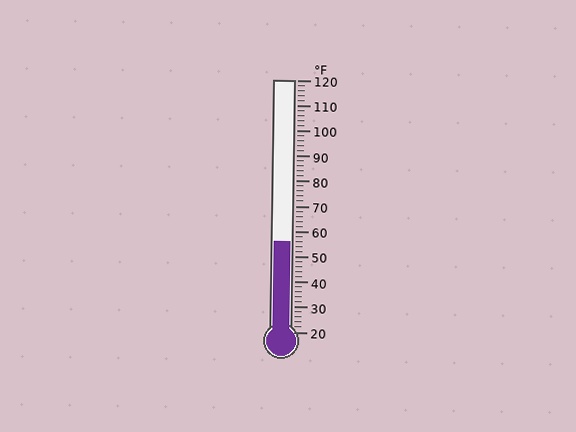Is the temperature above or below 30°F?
The temperature is above 30°F.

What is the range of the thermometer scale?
The thermometer scale ranges from 20°F to 120°F.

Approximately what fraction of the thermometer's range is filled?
The thermometer is filled to approximately 35% of its range.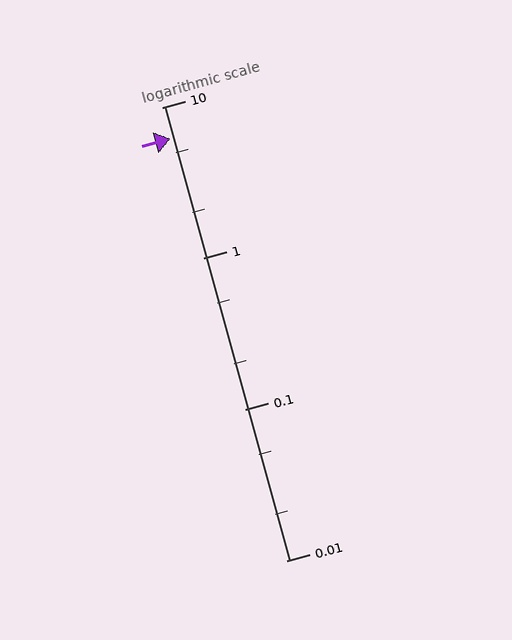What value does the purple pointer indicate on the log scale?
The pointer indicates approximately 6.2.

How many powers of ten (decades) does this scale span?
The scale spans 3 decades, from 0.01 to 10.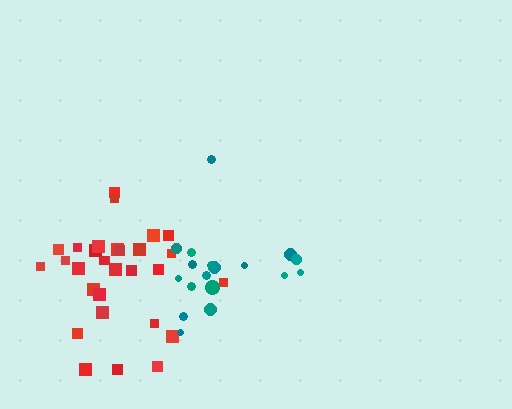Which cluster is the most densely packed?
Red.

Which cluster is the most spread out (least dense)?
Teal.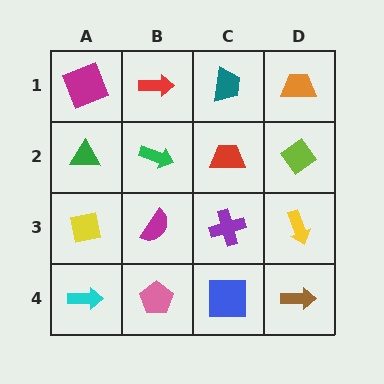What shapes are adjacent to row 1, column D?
A lime diamond (row 2, column D), a teal trapezoid (row 1, column C).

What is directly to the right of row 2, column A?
A green arrow.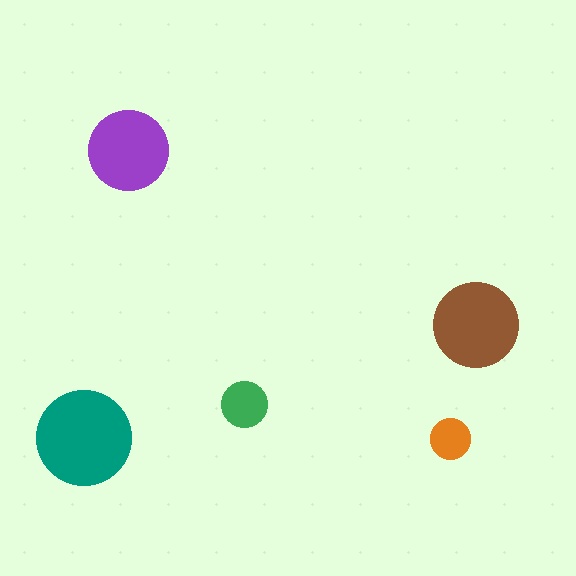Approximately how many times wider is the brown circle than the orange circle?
About 2 times wider.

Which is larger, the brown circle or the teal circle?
The teal one.